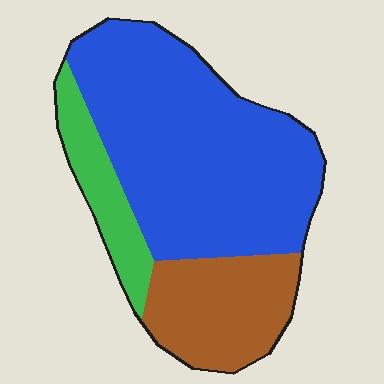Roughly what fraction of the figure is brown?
Brown covers 24% of the figure.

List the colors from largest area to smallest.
From largest to smallest: blue, brown, green.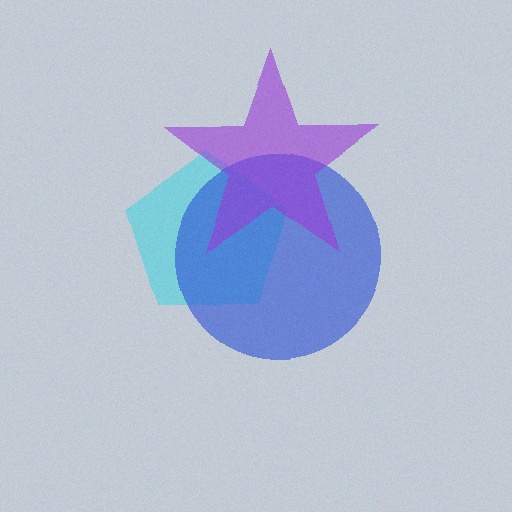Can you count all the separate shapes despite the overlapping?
Yes, there are 3 separate shapes.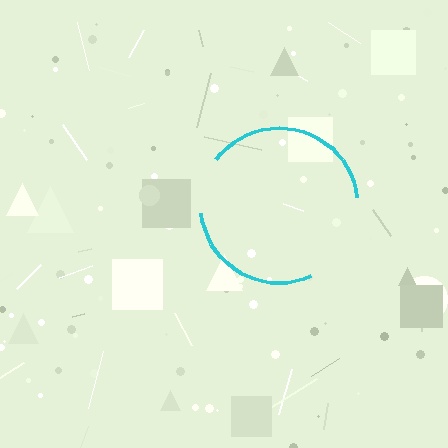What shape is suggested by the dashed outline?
The dashed outline suggests a circle.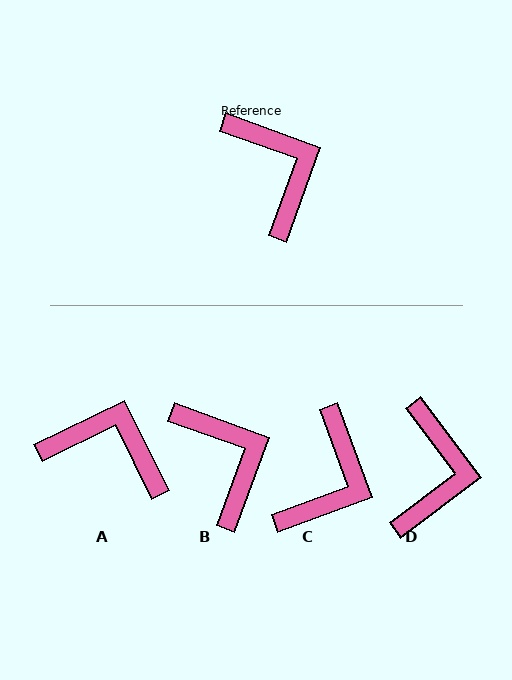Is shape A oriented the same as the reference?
No, it is off by about 46 degrees.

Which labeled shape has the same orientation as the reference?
B.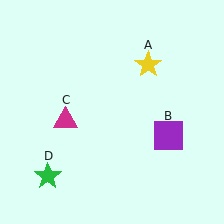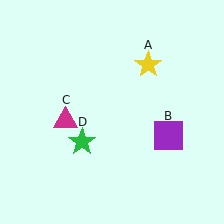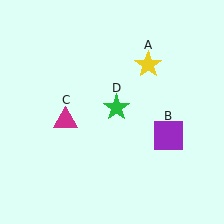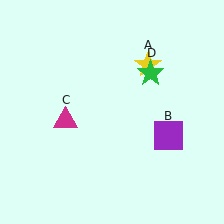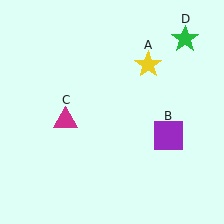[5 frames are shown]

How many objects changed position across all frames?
1 object changed position: green star (object D).